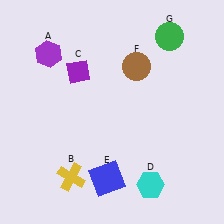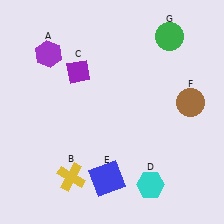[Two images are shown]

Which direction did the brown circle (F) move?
The brown circle (F) moved right.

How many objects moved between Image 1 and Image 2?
1 object moved between the two images.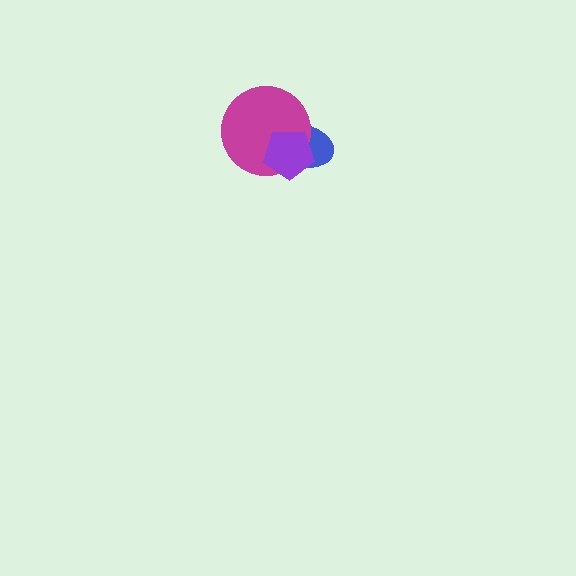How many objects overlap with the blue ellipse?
2 objects overlap with the blue ellipse.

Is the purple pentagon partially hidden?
No, no other shape covers it.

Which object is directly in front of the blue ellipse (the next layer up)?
The magenta circle is directly in front of the blue ellipse.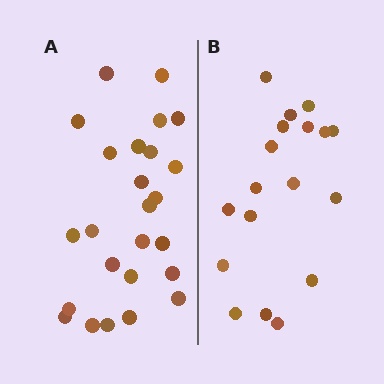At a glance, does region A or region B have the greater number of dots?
Region A (the left region) has more dots.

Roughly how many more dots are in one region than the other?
Region A has roughly 8 or so more dots than region B.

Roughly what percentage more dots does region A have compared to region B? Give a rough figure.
About 40% more.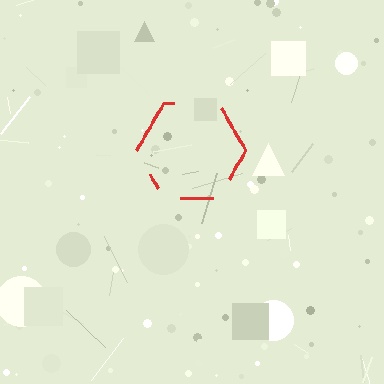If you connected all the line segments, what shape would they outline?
They would outline a hexagon.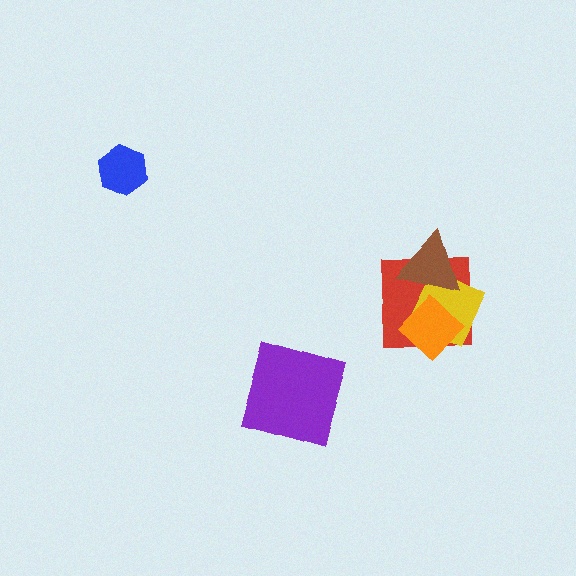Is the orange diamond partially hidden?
Yes, it is partially covered by another shape.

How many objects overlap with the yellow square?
3 objects overlap with the yellow square.